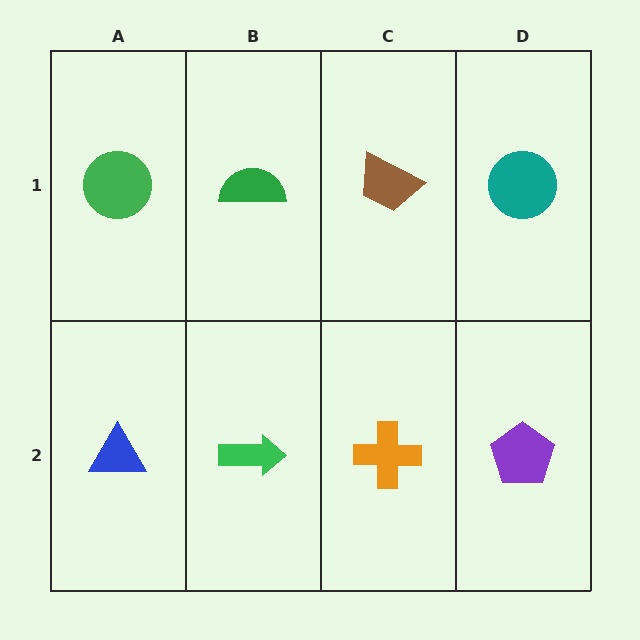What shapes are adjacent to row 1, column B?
A green arrow (row 2, column B), a green circle (row 1, column A), a brown trapezoid (row 1, column C).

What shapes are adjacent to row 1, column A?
A blue triangle (row 2, column A), a green semicircle (row 1, column B).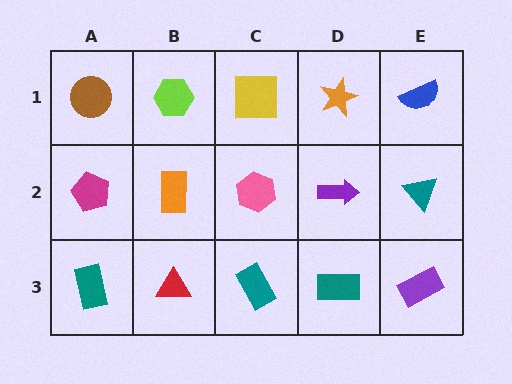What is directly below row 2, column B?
A red triangle.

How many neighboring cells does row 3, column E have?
2.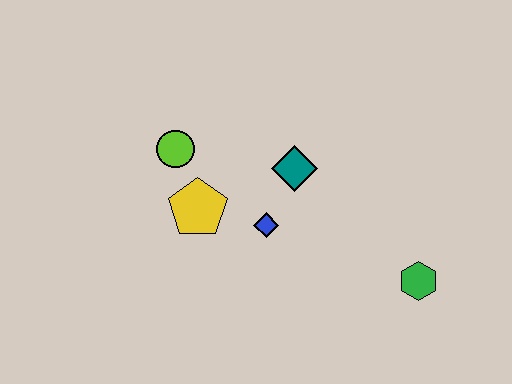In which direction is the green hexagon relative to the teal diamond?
The green hexagon is to the right of the teal diamond.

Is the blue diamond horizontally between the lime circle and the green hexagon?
Yes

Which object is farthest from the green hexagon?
The lime circle is farthest from the green hexagon.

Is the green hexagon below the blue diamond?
Yes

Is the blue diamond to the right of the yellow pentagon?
Yes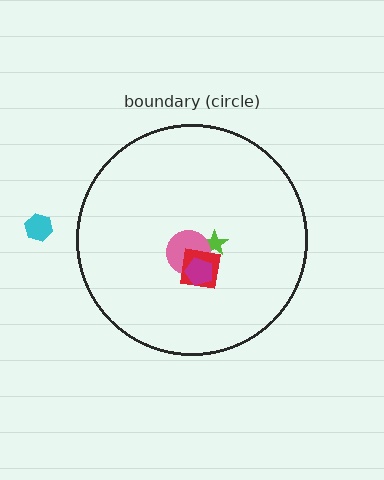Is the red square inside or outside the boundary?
Inside.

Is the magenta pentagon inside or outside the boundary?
Inside.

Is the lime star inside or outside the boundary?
Inside.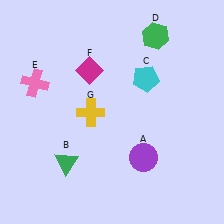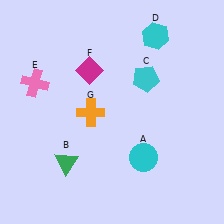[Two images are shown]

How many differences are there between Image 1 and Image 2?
There are 3 differences between the two images.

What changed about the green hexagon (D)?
In Image 1, D is green. In Image 2, it changed to cyan.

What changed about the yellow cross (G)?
In Image 1, G is yellow. In Image 2, it changed to orange.